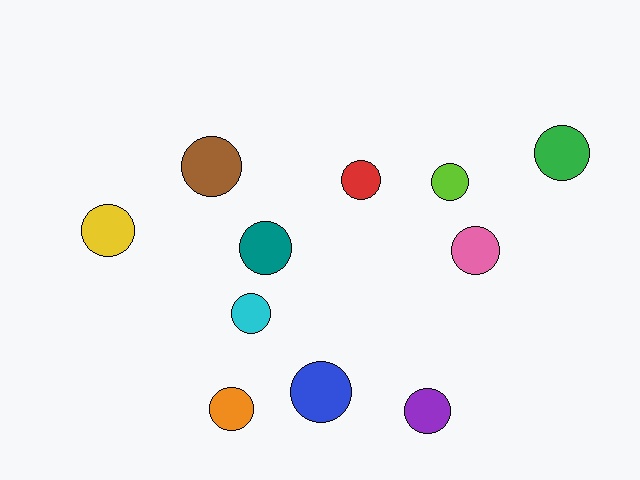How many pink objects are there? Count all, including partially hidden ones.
There is 1 pink object.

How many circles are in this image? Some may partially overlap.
There are 11 circles.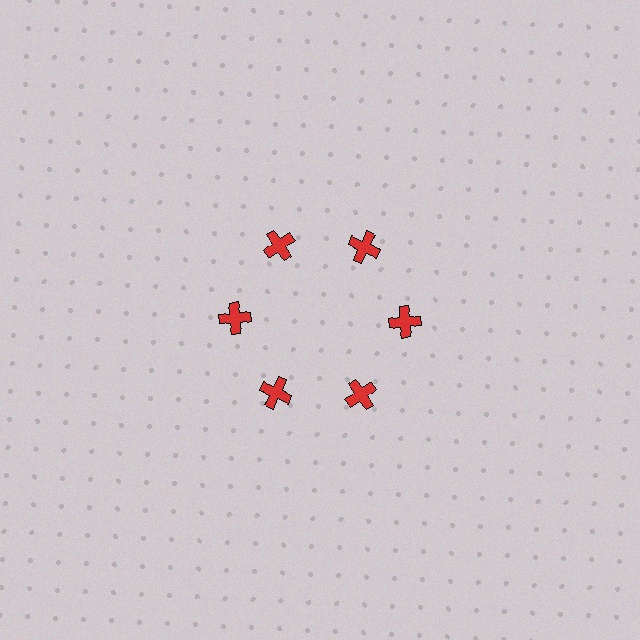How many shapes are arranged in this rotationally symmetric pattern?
There are 6 shapes, arranged in 6 groups of 1.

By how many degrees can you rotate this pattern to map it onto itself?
The pattern maps onto itself every 60 degrees of rotation.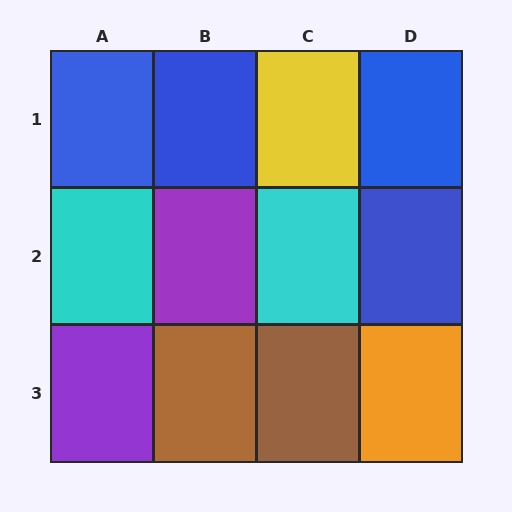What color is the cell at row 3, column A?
Purple.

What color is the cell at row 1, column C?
Yellow.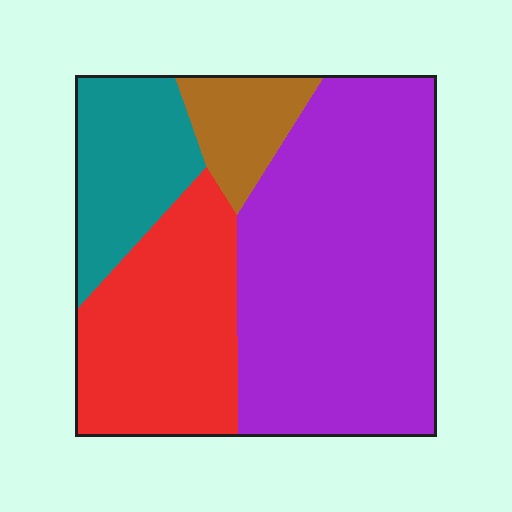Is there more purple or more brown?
Purple.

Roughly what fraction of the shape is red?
Red covers 26% of the shape.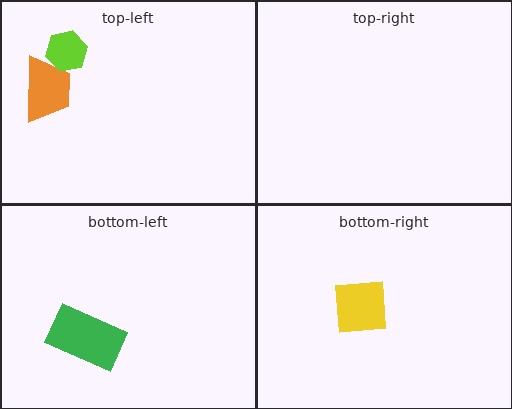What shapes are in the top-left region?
The orange trapezoid, the lime hexagon.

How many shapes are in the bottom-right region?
1.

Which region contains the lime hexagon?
The top-left region.